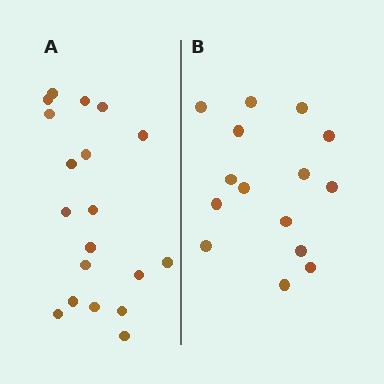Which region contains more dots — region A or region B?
Region A (the left region) has more dots.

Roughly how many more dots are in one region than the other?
Region A has about 4 more dots than region B.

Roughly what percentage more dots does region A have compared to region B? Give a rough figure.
About 25% more.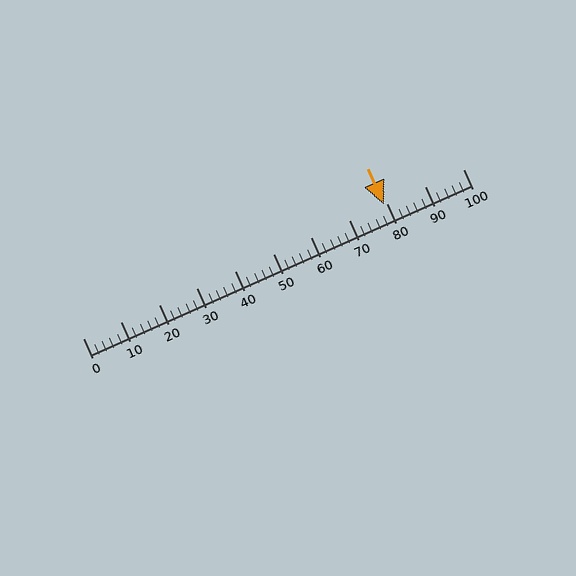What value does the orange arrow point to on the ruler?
The orange arrow points to approximately 79.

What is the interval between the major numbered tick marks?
The major tick marks are spaced 10 units apart.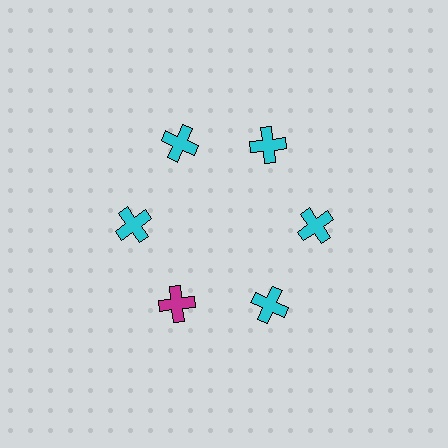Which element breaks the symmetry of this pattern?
The magenta cross at roughly the 7 o'clock position breaks the symmetry. All other shapes are cyan crosses.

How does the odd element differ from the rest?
It has a different color: magenta instead of cyan.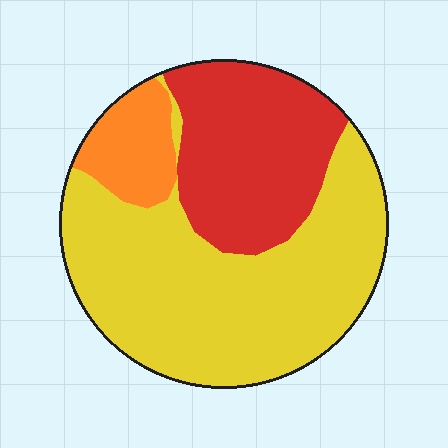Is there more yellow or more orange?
Yellow.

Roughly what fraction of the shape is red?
Red takes up about one third (1/3) of the shape.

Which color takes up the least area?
Orange, at roughly 10%.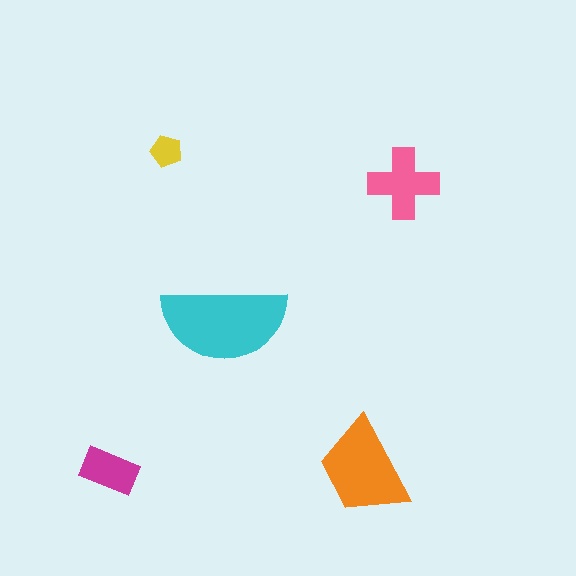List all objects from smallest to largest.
The yellow pentagon, the magenta rectangle, the pink cross, the orange trapezoid, the cyan semicircle.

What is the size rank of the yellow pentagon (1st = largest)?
5th.